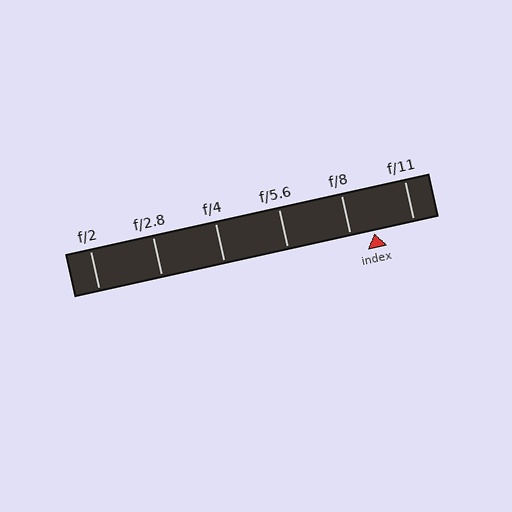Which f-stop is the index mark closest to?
The index mark is closest to f/8.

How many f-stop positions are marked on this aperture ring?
There are 6 f-stop positions marked.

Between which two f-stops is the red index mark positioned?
The index mark is between f/8 and f/11.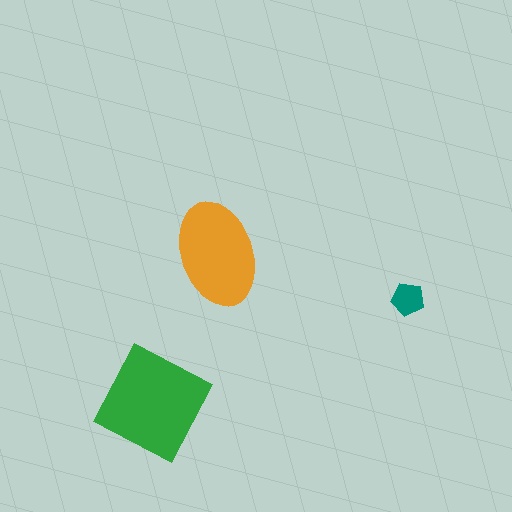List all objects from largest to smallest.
The green square, the orange ellipse, the teal pentagon.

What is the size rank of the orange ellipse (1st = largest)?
2nd.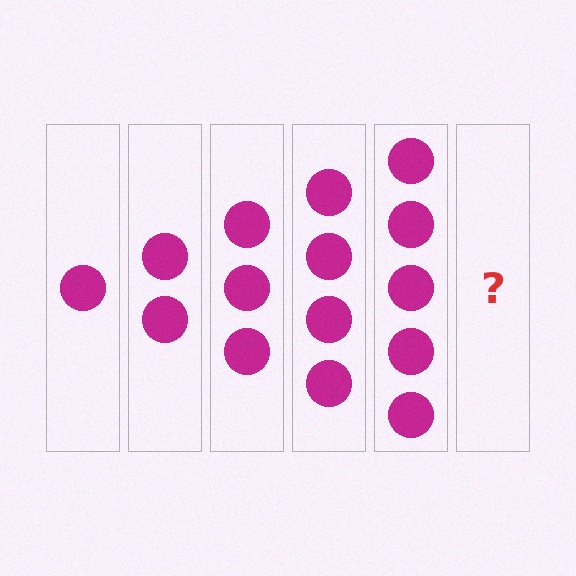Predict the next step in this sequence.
The next step is 6 circles.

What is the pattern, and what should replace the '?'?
The pattern is that each step adds one more circle. The '?' should be 6 circles.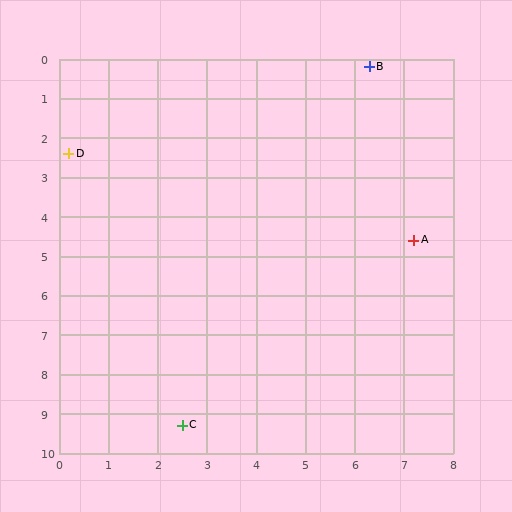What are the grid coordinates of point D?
Point D is at approximately (0.2, 2.4).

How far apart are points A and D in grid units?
Points A and D are about 7.3 grid units apart.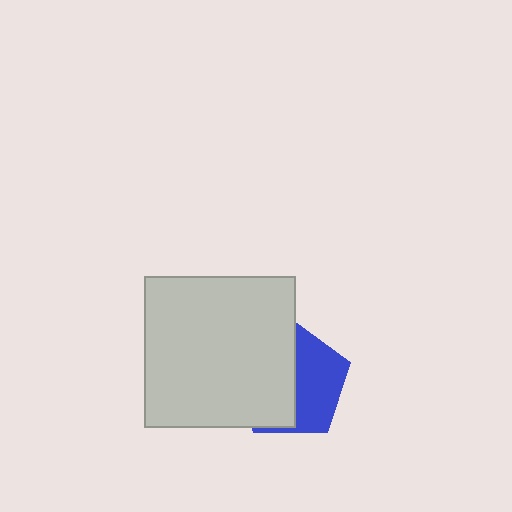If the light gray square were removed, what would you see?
You would see the complete blue pentagon.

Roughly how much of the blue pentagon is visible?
About half of it is visible (roughly 47%).